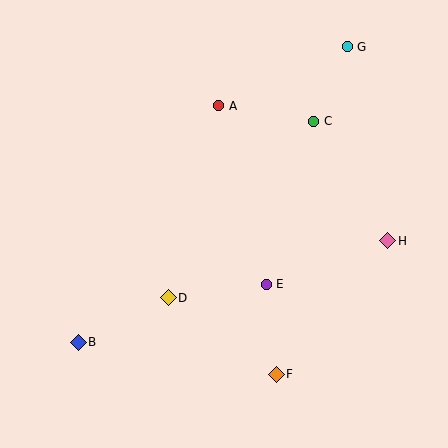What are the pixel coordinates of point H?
Point H is at (388, 241).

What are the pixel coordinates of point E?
Point E is at (266, 284).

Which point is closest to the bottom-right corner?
Point F is closest to the bottom-right corner.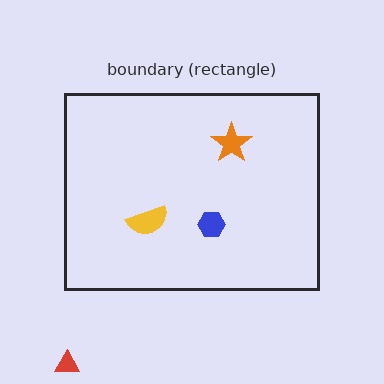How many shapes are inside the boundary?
3 inside, 1 outside.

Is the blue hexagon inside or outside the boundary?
Inside.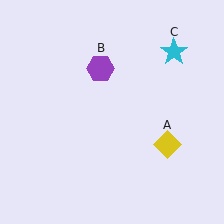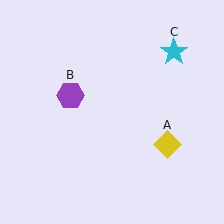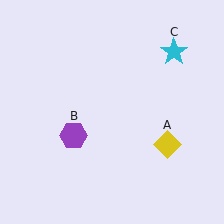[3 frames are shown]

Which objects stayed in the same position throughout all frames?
Yellow diamond (object A) and cyan star (object C) remained stationary.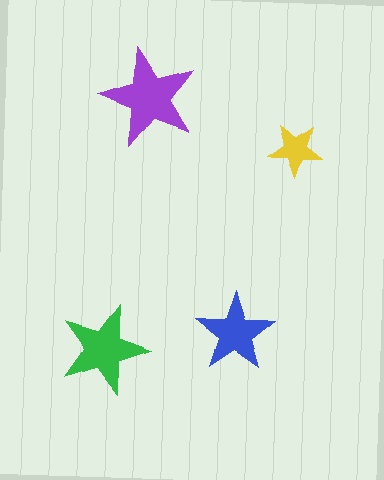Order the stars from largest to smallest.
the purple one, the green one, the blue one, the yellow one.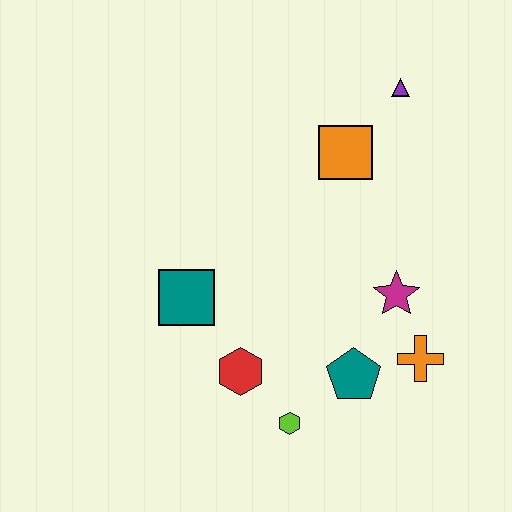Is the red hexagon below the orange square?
Yes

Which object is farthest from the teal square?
The purple triangle is farthest from the teal square.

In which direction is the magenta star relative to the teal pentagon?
The magenta star is above the teal pentagon.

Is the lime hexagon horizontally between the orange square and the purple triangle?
No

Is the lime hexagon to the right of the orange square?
No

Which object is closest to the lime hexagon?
The red hexagon is closest to the lime hexagon.